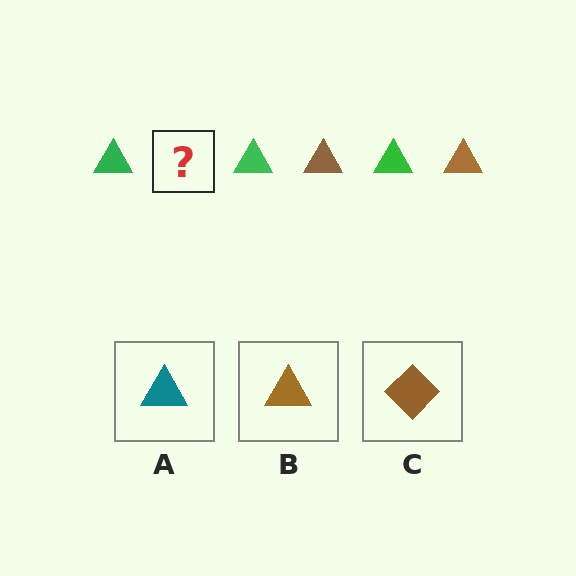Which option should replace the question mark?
Option B.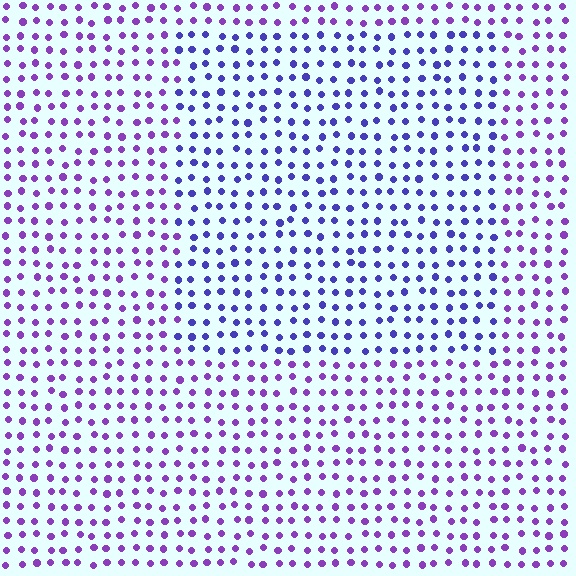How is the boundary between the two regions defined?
The boundary is defined purely by a slight shift in hue (about 34 degrees). Spacing, size, and orientation are identical on both sides.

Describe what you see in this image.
The image is filled with small purple elements in a uniform arrangement. A rectangle-shaped region is visible where the elements are tinted to a slightly different hue, forming a subtle color boundary.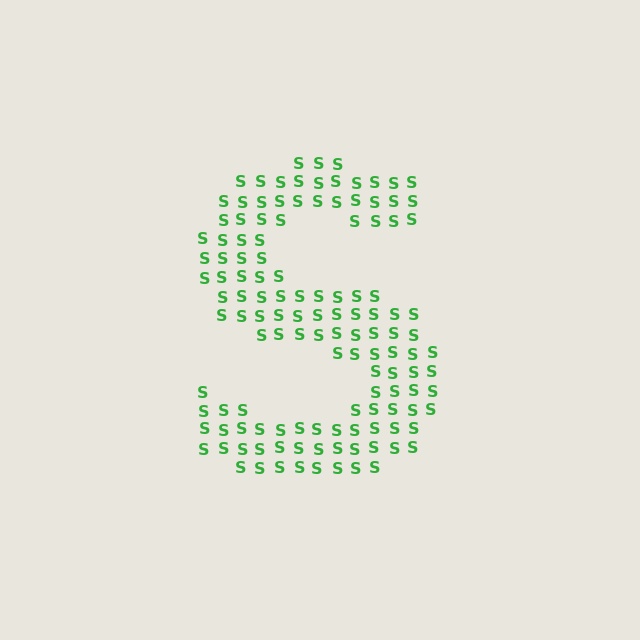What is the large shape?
The large shape is the letter S.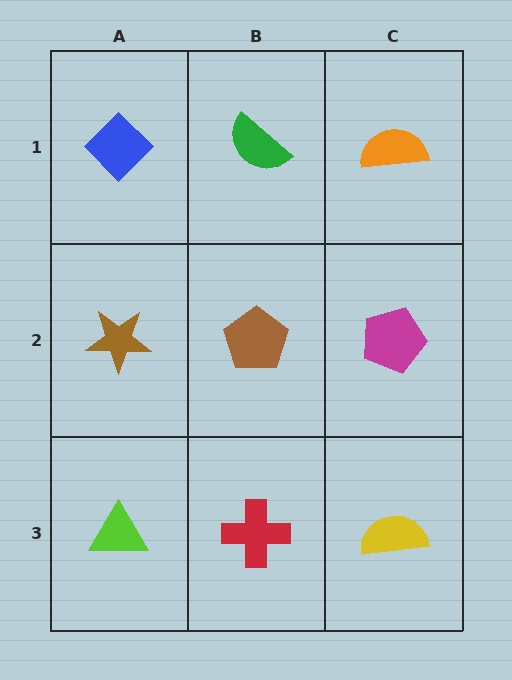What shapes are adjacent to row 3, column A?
A brown star (row 2, column A), a red cross (row 3, column B).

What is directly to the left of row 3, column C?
A red cross.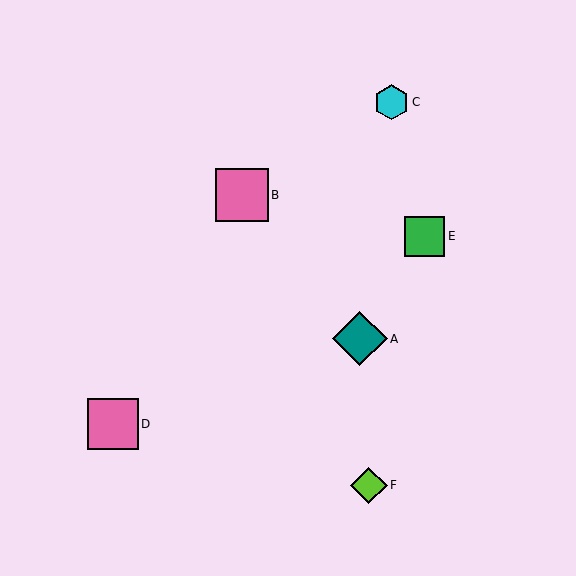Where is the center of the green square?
The center of the green square is at (424, 236).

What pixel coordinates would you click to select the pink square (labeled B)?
Click at (242, 195) to select the pink square B.